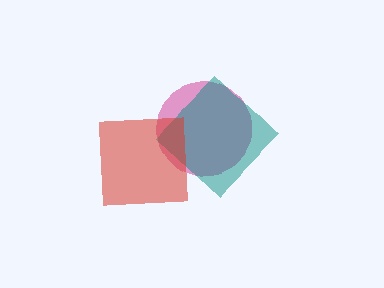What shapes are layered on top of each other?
The layered shapes are: a magenta circle, a teal diamond, a red square.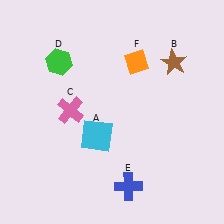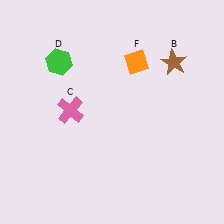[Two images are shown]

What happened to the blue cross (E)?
The blue cross (E) was removed in Image 2. It was in the bottom-right area of Image 1.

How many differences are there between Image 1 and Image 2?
There are 2 differences between the two images.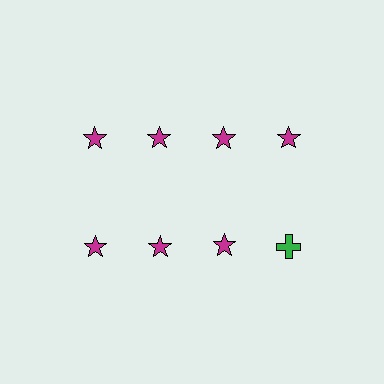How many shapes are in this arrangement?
There are 8 shapes arranged in a grid pattern.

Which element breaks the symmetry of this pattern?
The green cross in the second row, second from right column breaks the symmetry. All other shapes are magenta stars.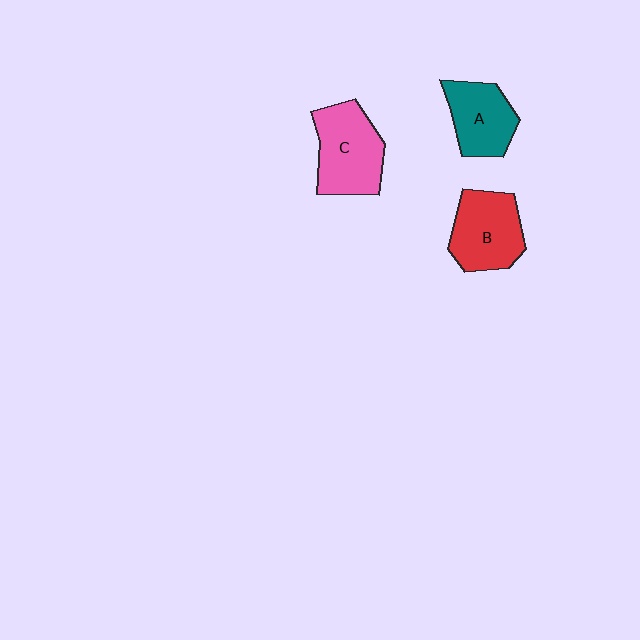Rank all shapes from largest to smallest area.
From largest to smallest: C (pink), B (red), A (teal).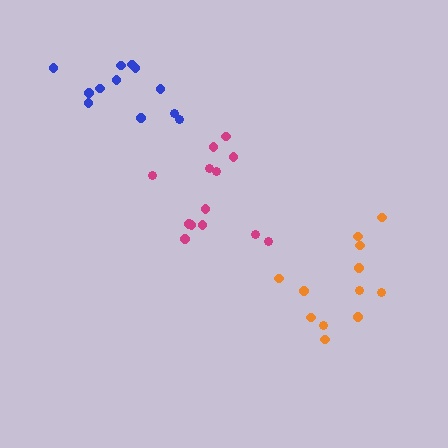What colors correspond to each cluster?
The clusters are colored: orange, blue, magenta.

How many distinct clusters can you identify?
There are 3 distinct clusters.